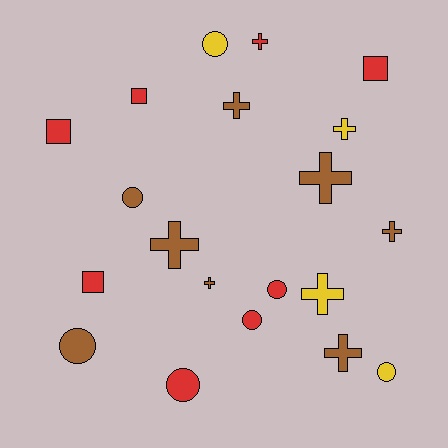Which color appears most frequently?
Red, with 8 objects.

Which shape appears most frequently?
Cross, with 9 objects.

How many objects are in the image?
There are 20 objects.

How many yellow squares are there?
There are no yellow squares.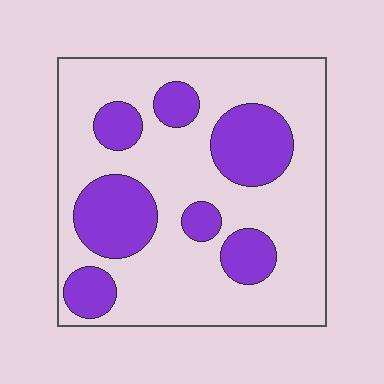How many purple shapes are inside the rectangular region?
7.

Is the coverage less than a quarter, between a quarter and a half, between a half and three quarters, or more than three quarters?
Between a quarter and a half.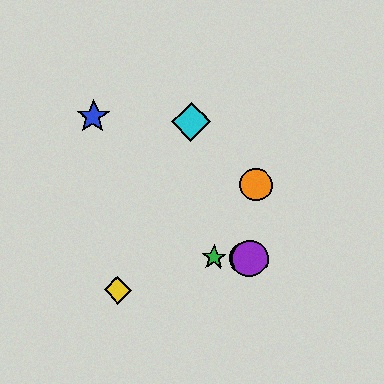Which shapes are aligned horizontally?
The red circle, the green star, the purple circle are aligned horizontally.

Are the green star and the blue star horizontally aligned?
No, the green star is at y≈258 and the blue star is at y≈116.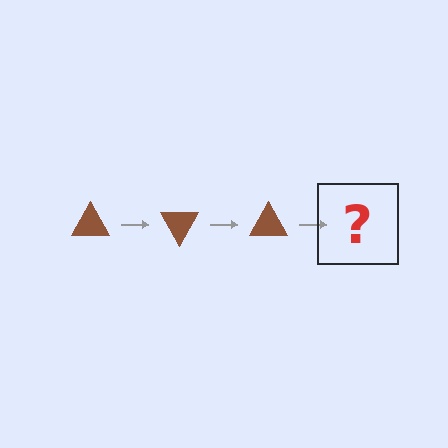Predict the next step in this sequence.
The next step is a brown triangle rotated 180 degrees.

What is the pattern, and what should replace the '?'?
The pattern is that the triangle rotates 60 degrees each step. The '?' should be a brown triangle rotated 180 degrees.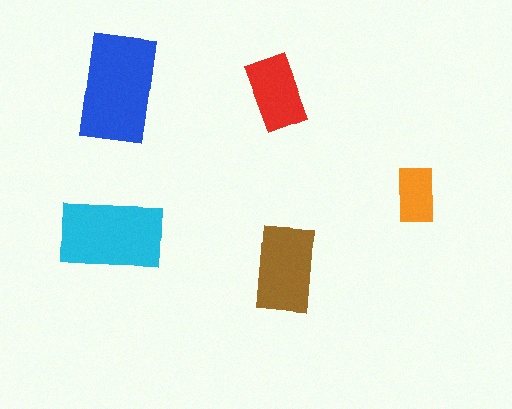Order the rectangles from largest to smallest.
the blue one, the cyan one, the brown one, the red one, the orange one.